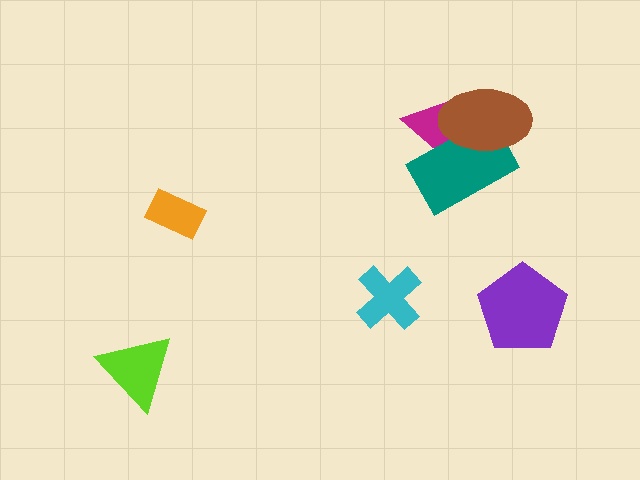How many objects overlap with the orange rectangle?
0 objects overlap with the orange rectangle.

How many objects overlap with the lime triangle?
0 objects overlap with the lime triangle.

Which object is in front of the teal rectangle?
The brown ellipse is in front of the teal rectangle.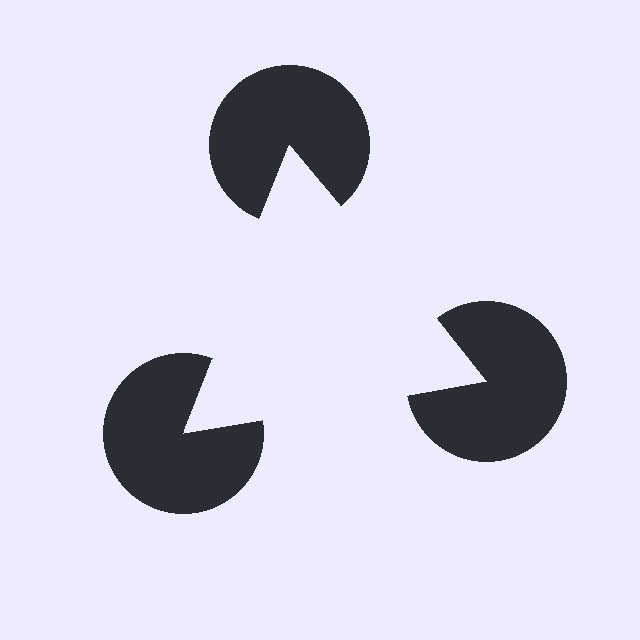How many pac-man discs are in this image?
There are 3 — one at each vertex of the illusory triangle.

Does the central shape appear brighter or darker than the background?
It typically appears slightly brighter than the background, even though no actual brightness change is drawn.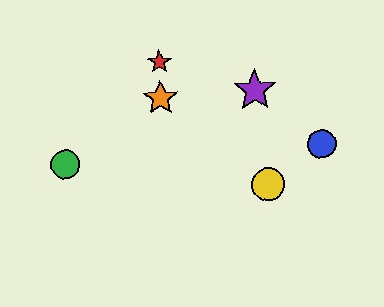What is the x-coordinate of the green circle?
The green circle is at x≈65.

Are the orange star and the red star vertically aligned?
Yes, both are at x≈161.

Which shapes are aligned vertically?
The red star, the orange star are aligned vertically.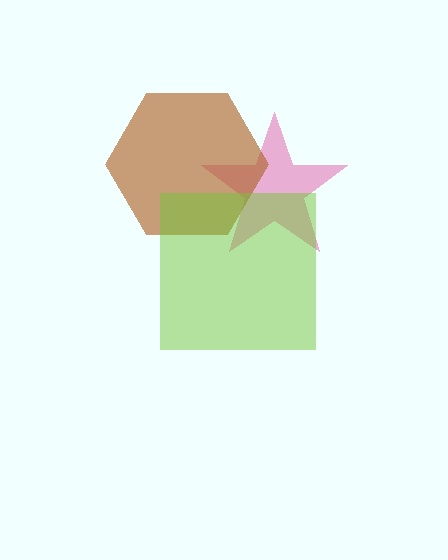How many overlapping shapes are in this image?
There are 3 overlapping shapes in the image.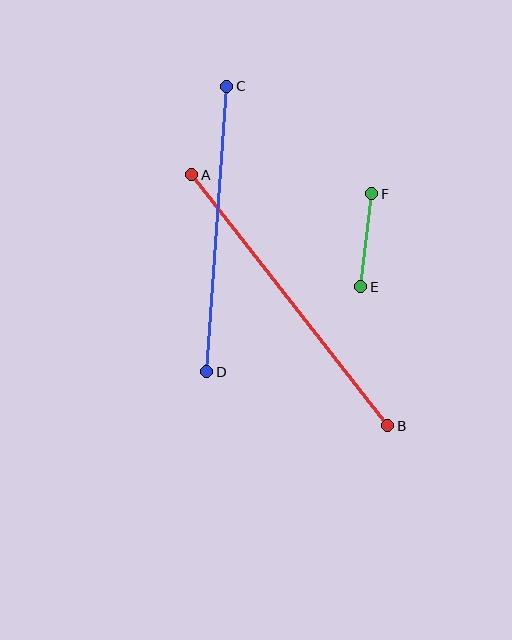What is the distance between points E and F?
The distance is approximately 94 pixels.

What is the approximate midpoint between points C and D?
The midpoint is at approximately (217, 229) pixels.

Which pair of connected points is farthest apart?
Points A and B are farthest apart.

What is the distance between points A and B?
The distance is approximately 319 pixels.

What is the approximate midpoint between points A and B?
The midpoint is at approximately (290, 300) pixels.